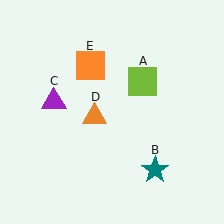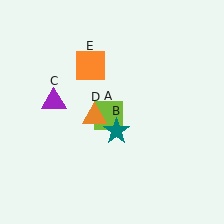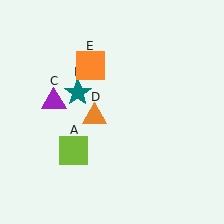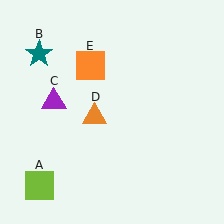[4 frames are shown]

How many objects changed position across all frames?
2 objects changed position: lime square (object A), teal star (object B).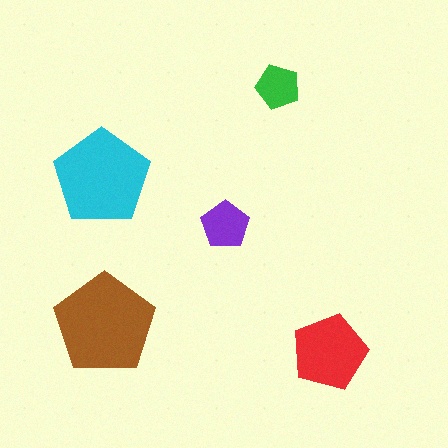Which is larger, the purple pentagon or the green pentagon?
The purple one.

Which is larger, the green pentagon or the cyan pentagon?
The cyan one.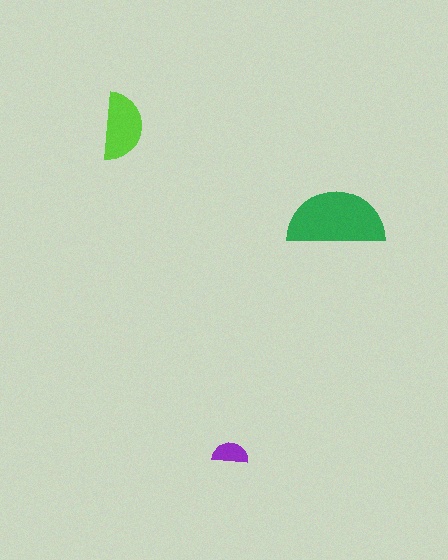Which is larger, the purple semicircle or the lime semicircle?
The lime one.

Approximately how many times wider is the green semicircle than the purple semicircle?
About 2.5 times wider.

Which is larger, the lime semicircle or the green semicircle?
The green one.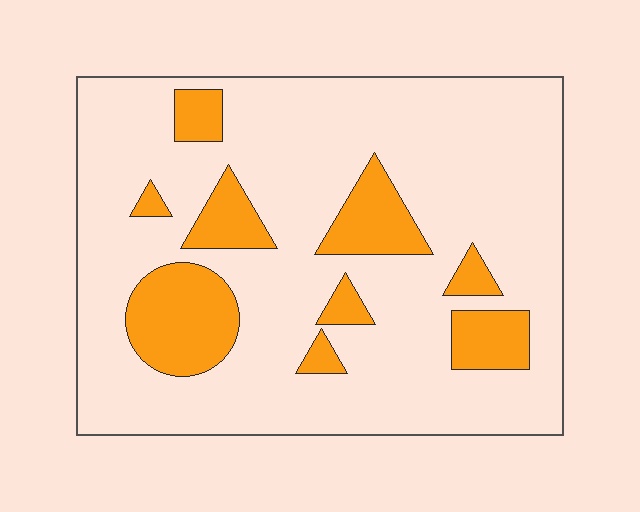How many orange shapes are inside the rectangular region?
9.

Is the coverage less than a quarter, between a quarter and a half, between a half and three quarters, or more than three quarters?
Less than a quarter.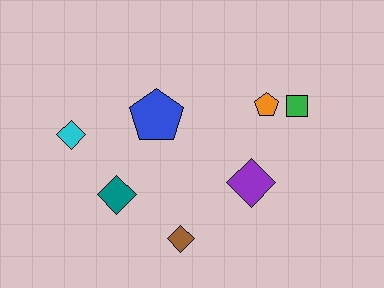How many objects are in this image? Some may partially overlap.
There are 7 objects.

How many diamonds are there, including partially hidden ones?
There are 4 diamonds.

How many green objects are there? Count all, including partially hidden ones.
There is 1 green object.